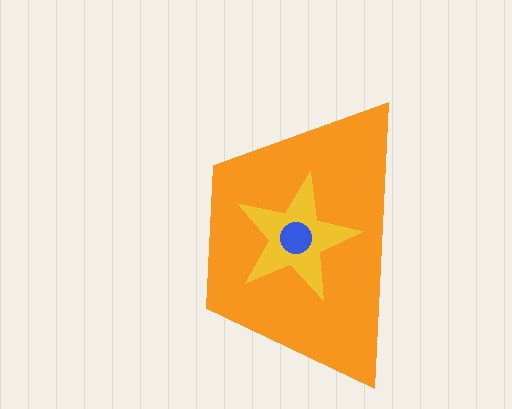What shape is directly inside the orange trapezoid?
The yellow star.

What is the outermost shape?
The orange trapezoid.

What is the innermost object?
The blue circle.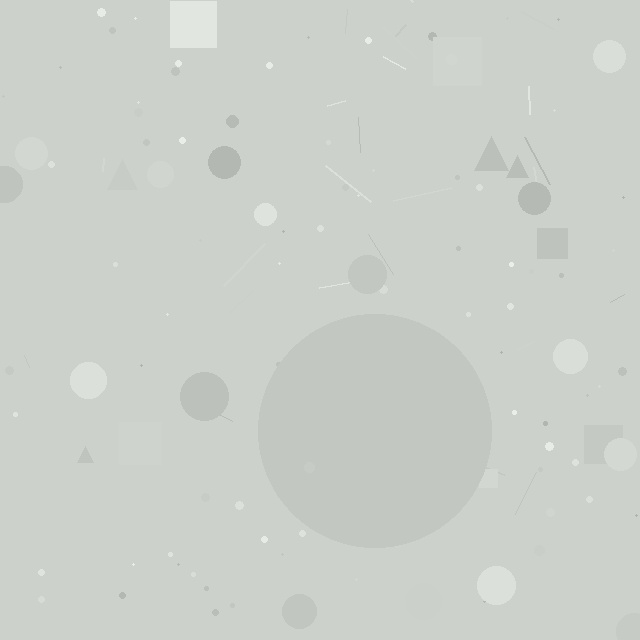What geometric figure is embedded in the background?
A circle is embedded in the background.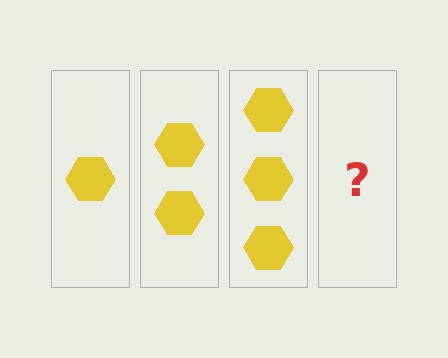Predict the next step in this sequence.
The next step is 4 hexagons.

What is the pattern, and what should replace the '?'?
The pattern is that each step adds one more hexagon. The '?' should be 4 hexagons.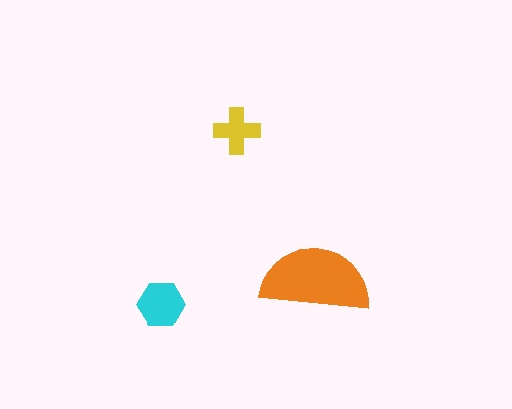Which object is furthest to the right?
The orange semicircle is rightmost.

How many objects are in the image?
There are 3 objects in the image.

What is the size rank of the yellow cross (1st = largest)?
3rd.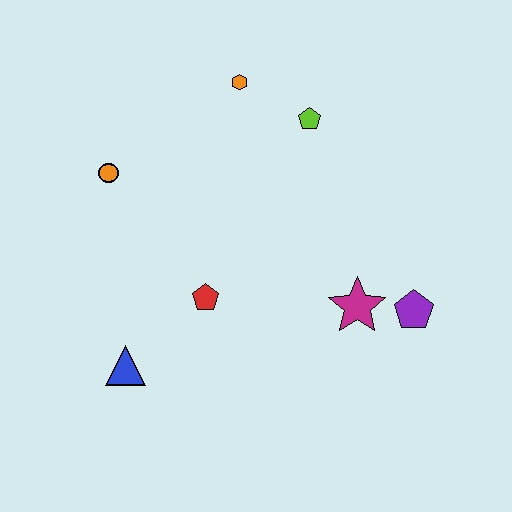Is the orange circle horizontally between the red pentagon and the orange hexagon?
No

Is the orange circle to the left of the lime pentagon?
Yes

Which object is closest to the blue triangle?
The red pentagon is closest to the blue triangle.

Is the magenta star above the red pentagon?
No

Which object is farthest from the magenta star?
The orange circle is farthest from the magenta star.